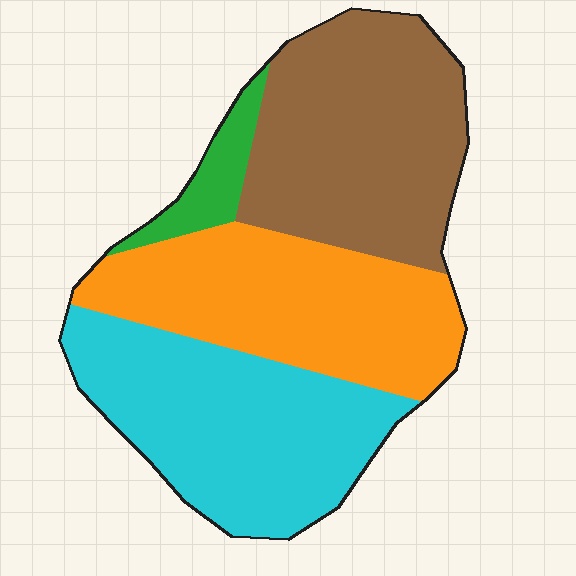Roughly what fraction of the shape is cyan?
Cyan covers around 30% of the shape.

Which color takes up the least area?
Green, at roughly 5%.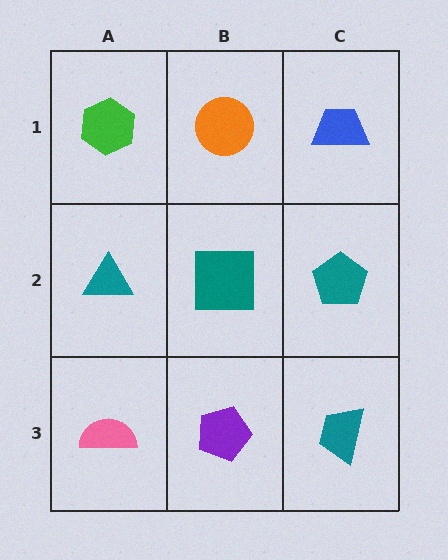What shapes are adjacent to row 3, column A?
A teal triangle (row 2, column A), a purple pentagon (row 3, column B).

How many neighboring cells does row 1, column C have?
2.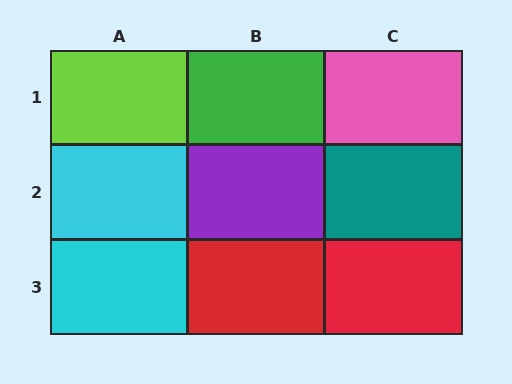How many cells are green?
1 cell is green.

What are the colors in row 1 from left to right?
Lime, green, pink.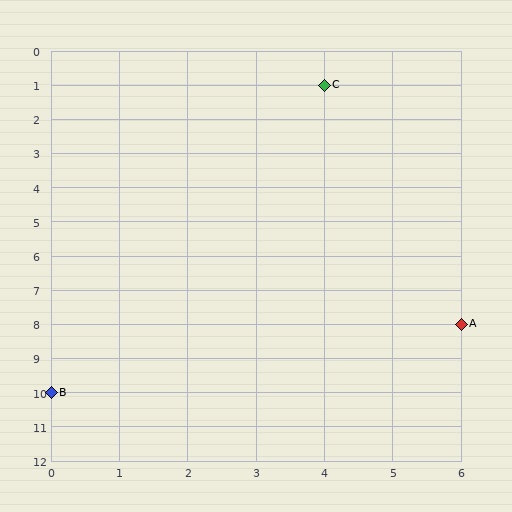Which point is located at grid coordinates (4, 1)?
Point C is at (4, 1).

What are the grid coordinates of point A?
Point A is at grid coordinates (6, 8).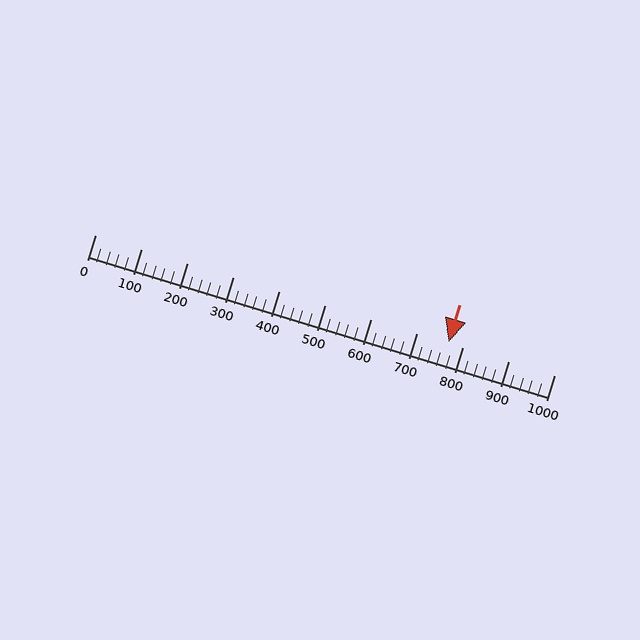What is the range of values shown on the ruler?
The ruler shows values from 0 to 1000.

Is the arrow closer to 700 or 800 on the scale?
The arrow is closer to 800.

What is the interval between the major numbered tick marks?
The major tick marks are spaced 100 units apart.